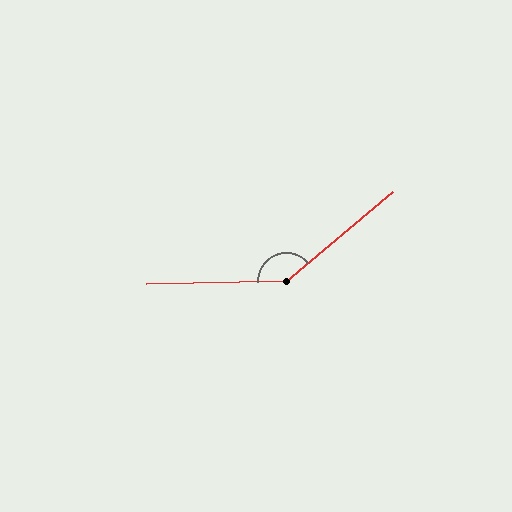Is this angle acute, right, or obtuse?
It is obtuse.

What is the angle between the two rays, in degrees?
Approximately 141 degrees.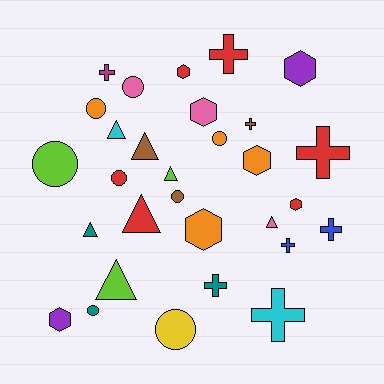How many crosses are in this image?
There are 8 crosses.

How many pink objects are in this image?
There are 3 pink objects.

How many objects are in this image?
There are 30 objects.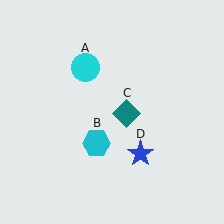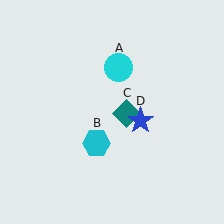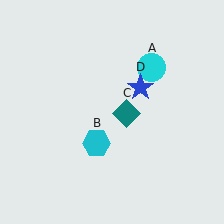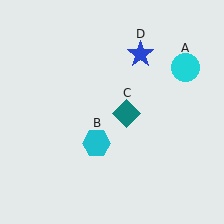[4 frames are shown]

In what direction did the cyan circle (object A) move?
The cyan circle (object A) moved right.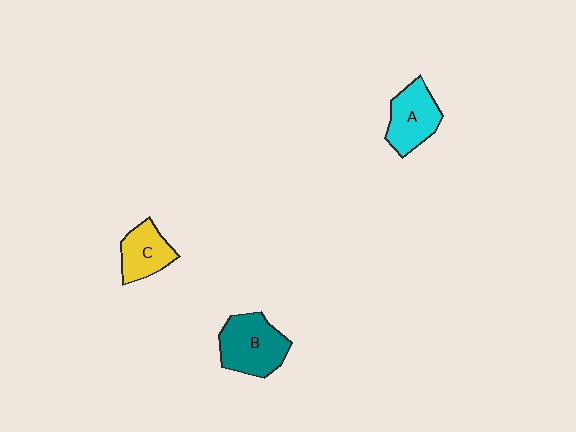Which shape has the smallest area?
Shape C (yellow).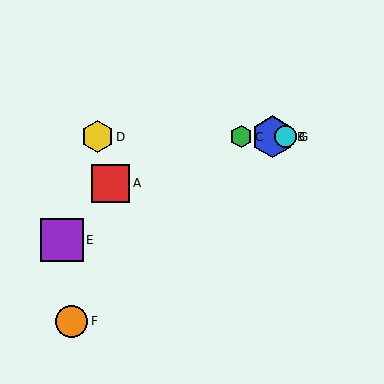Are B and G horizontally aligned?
Yes, both are at y≈137.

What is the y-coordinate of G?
Object G is at y≈137.